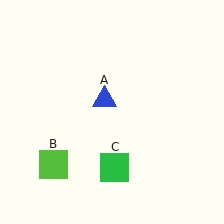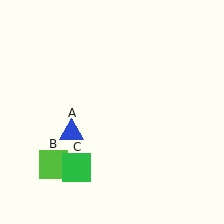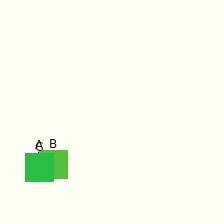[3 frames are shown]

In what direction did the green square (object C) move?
The green square (object C) moved left.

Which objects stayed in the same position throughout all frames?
Lime square (object B) remained stationary.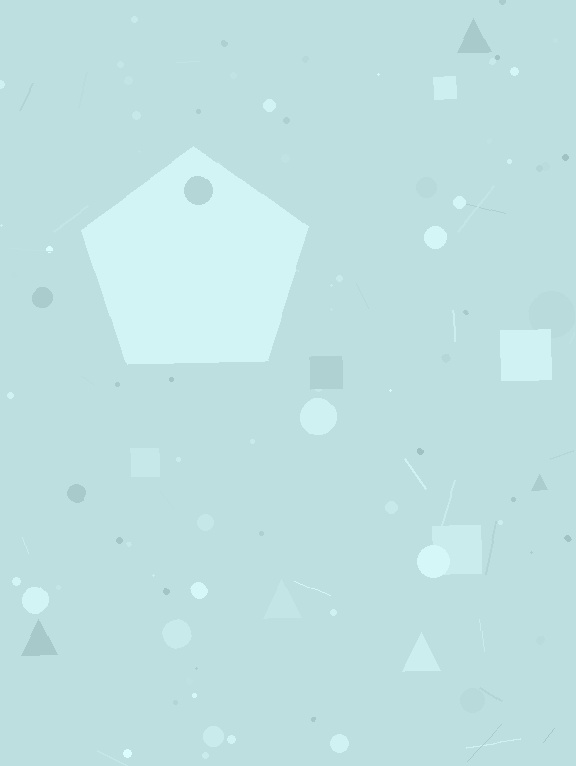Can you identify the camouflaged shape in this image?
The camouflaged shape is a pentagon.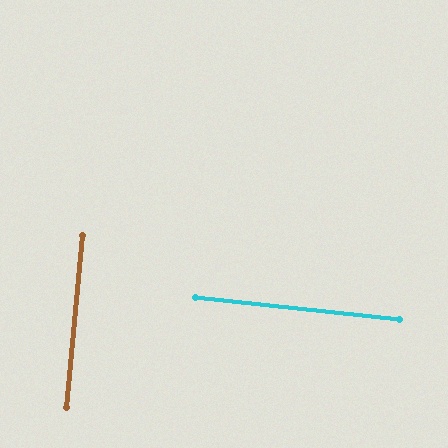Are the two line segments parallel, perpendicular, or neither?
Perpendicular — they meet at approximately 89°.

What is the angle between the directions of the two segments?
Approximately 89 degrees.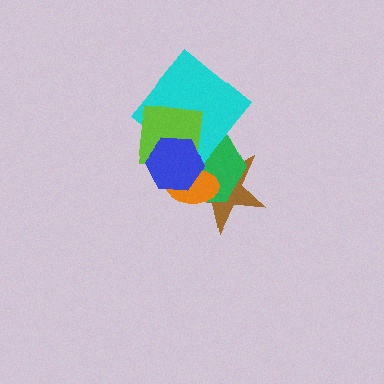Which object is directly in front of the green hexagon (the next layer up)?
The cyan diamond is directly in front of the green hexagon.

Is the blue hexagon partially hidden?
No, no other shape covers it.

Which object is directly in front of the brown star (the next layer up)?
The green hexagon is directly in front of the brown star.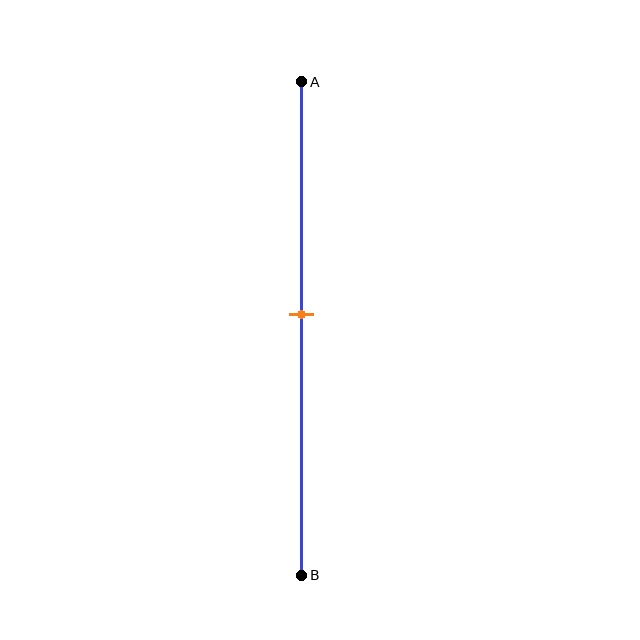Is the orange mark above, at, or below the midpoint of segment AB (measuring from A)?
The orange mark is approximately at the midpoint of segment AB.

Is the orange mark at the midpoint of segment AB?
Yes, the mark is approximately at the midpoint.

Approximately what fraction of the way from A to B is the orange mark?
The orange mark is approximately 45% of the way from A to B.